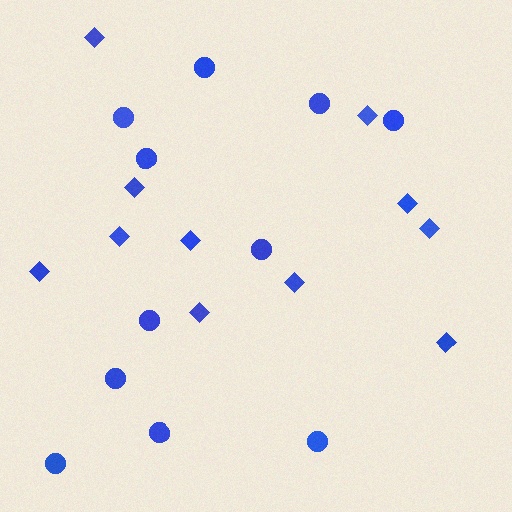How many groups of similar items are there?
There are 2 groups: one group of diamonds (11) and one group of circles (11).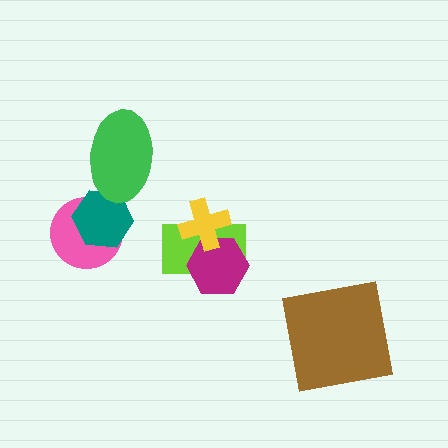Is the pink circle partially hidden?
Yes, it is partially covered by another shape.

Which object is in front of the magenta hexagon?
The yellow cross is in front of the magenta hexagon.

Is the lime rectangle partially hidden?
Yes, it is partially covered by another shape.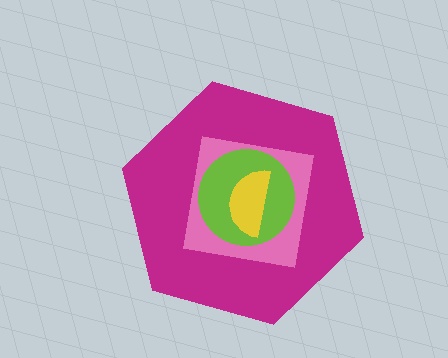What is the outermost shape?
The magenta hexagon.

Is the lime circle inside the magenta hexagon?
Yes.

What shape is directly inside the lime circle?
The yellow semicircle.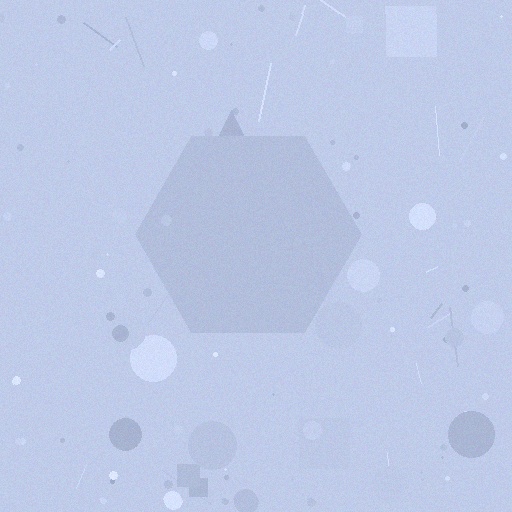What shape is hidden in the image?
A hexagon is hidden in the image.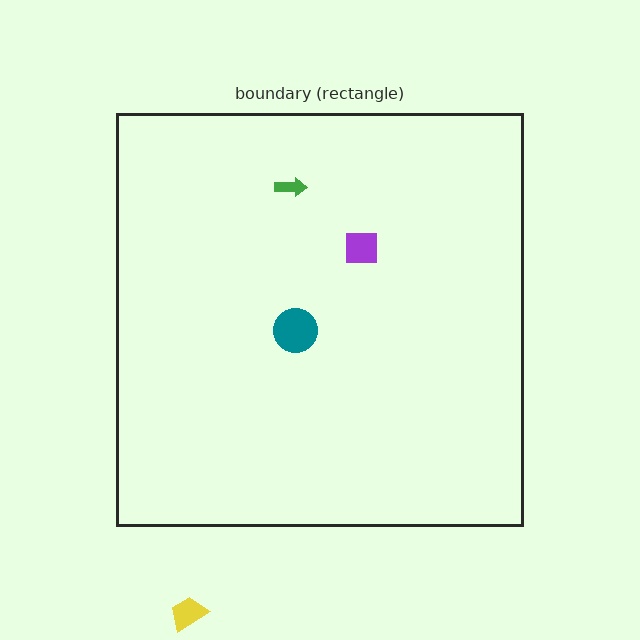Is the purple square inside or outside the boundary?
Inside.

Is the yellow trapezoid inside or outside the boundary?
Outside.